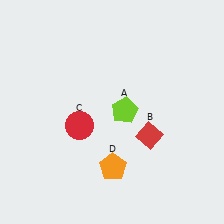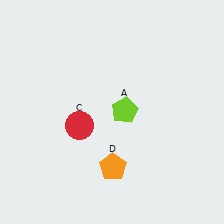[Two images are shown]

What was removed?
The red diamond (B) was removed in Image 2.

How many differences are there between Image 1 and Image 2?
There is 1 difference between the two images.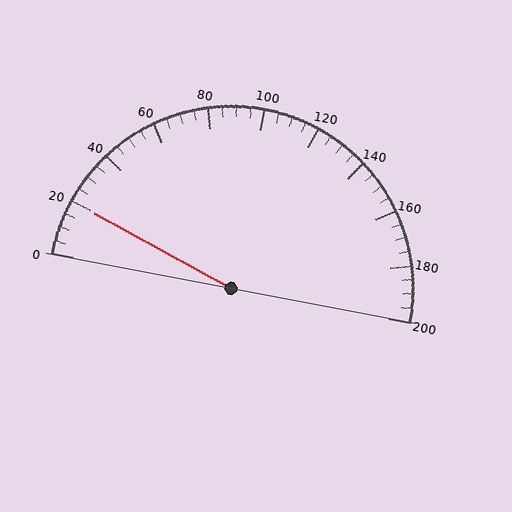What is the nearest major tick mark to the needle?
The nearest major tick mark is 20.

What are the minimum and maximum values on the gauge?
The gauge ranges from 0 to 200.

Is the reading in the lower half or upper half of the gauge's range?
The reading is in the lower half of the range (0 to 200).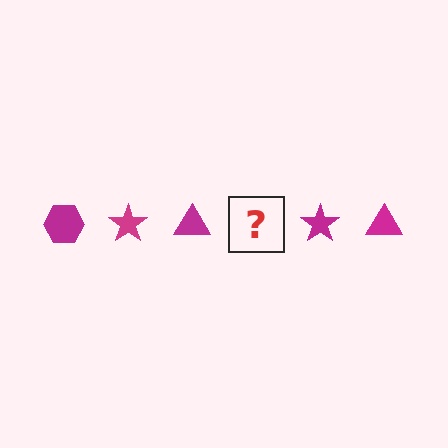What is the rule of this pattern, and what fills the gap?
The rule is that the pattern cycles through hexagon, star, triangle shapes in magenta. The gap should be filled with a magenta hexagon.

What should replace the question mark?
The question mark should be replaced with a magenta hexagon.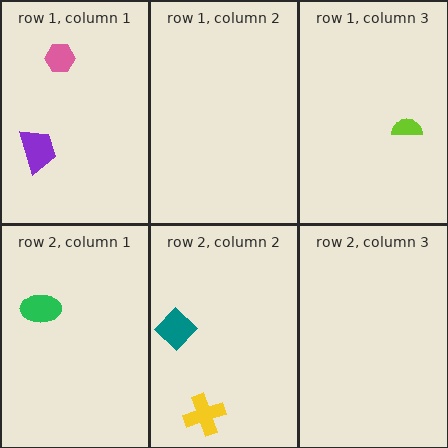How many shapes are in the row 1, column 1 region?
2.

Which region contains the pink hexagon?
The row 1, column 1 region.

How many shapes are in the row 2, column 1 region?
1.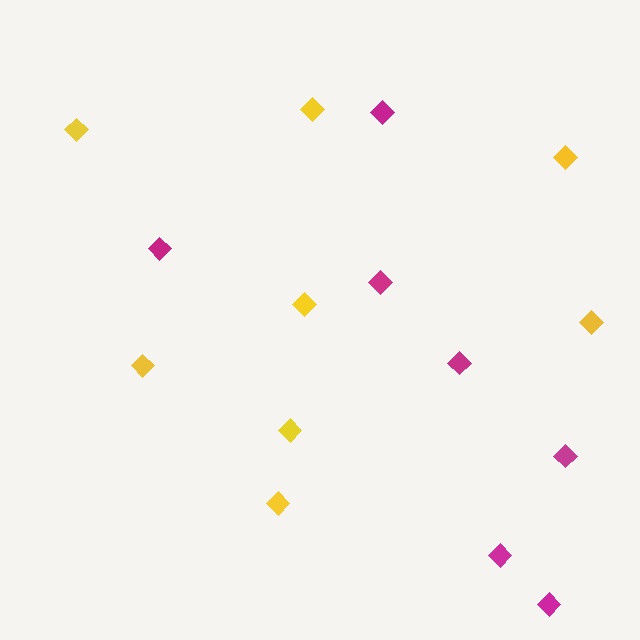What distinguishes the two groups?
There are 2 groups: one group of magenta diamonds (7) and one group of yellow diamonds (8).